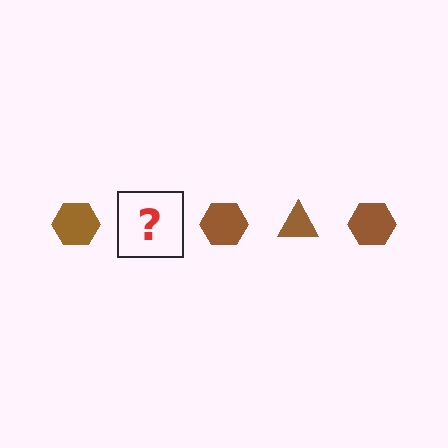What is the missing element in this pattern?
The missing element is a brown triangle.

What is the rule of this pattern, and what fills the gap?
The rule is that the pattern cycles through hexagon, triangle shapes in brown. The gap should be filled with a brown triangle.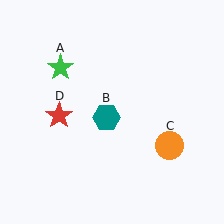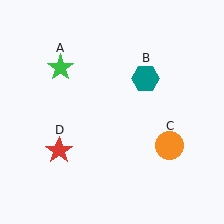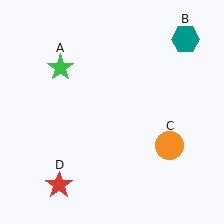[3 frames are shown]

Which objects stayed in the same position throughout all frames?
Green star (object A) and orange circle (object C) remained stationary.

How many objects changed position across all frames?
2 objects changed position: teal hexagon (object B), red star (object D).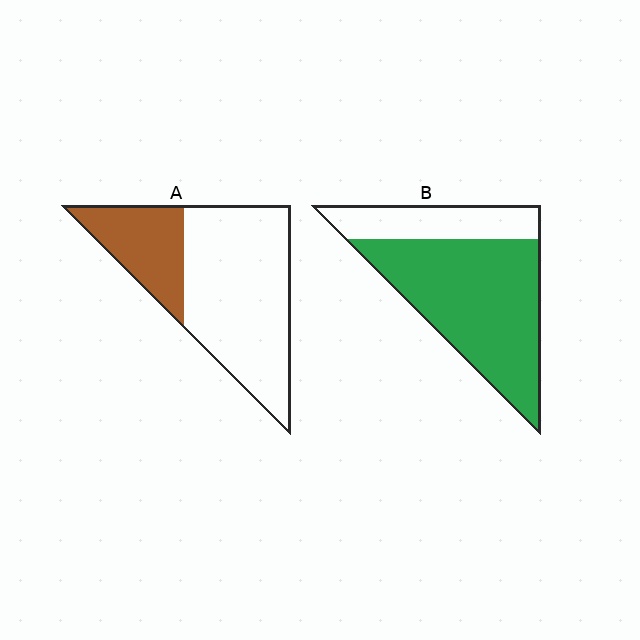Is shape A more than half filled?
No.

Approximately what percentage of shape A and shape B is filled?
A is approximately 30% and B is approximately 75%.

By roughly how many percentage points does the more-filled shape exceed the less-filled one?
By roughly 45 percentage points (B over A).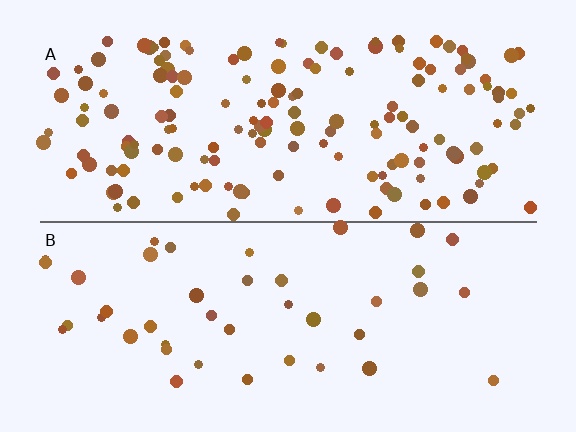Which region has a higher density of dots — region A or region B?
A (the top).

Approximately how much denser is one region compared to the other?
Approximately 3.6× — region A over region B.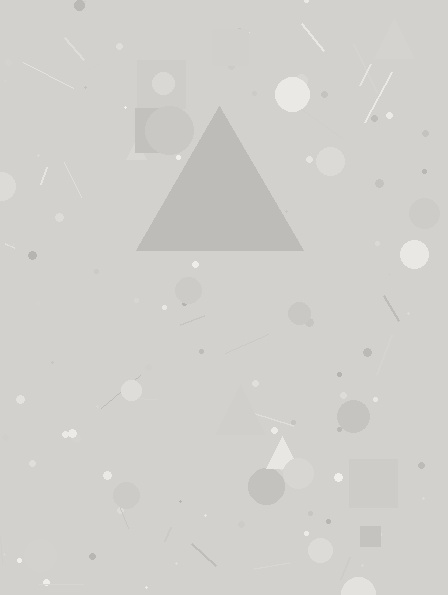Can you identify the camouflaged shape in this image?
The camouflaged shape is a triangle.